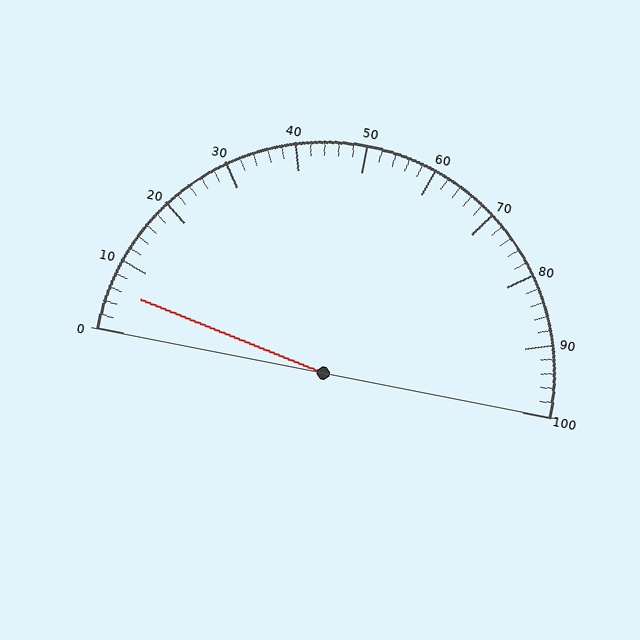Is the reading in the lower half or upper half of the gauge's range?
The reading is in the lower half of the range (0 to 100).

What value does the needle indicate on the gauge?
The needle indicates approximately 6.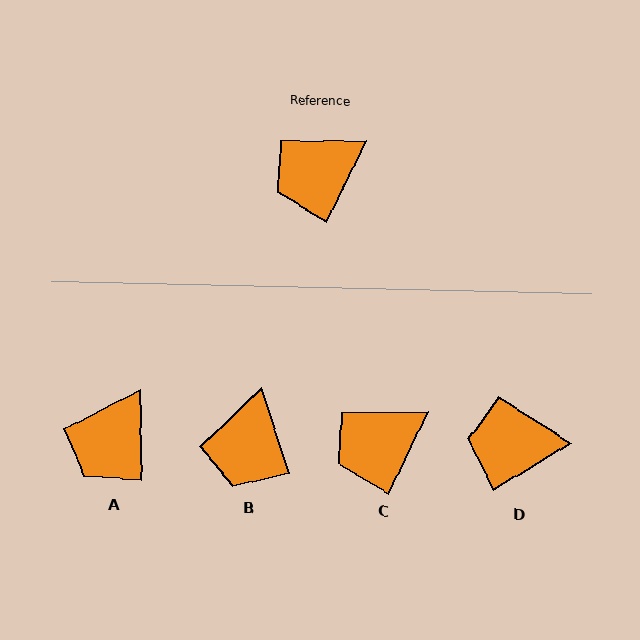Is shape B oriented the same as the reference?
No, it is off by about 44 degrees.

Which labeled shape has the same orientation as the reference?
C.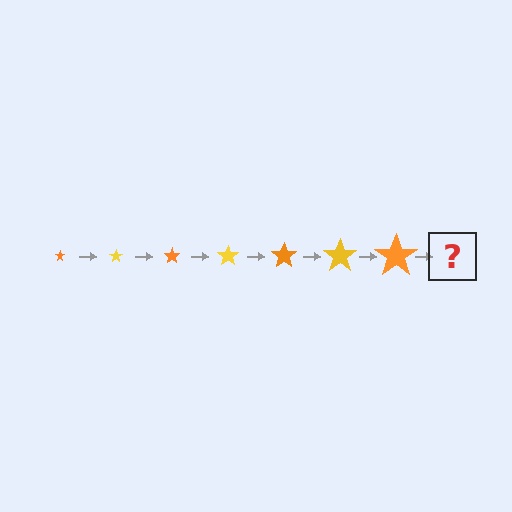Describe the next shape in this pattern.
It should be a yellow star, larger than the previous one.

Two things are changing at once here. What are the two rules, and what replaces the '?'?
The two rules are that the star grows larger each step and the color cycles through orange and yellow. The '?' should be a yellow star, larger than the previous one.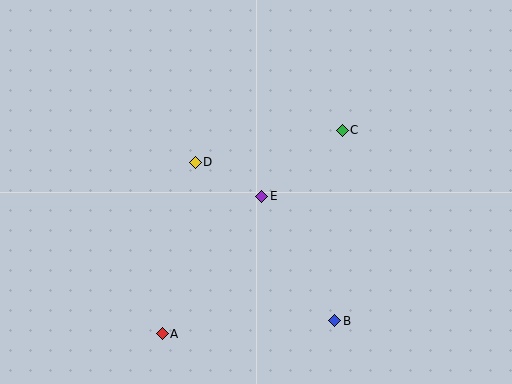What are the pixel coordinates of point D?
Point D is at (195, 162).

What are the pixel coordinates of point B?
Point B is at (335, 321).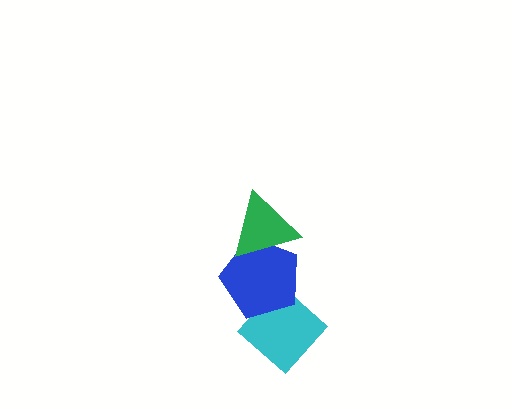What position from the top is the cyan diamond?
The cyan diamond is 3rd from the top.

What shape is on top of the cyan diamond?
The blue pentagon is on top of the cyan diamond.